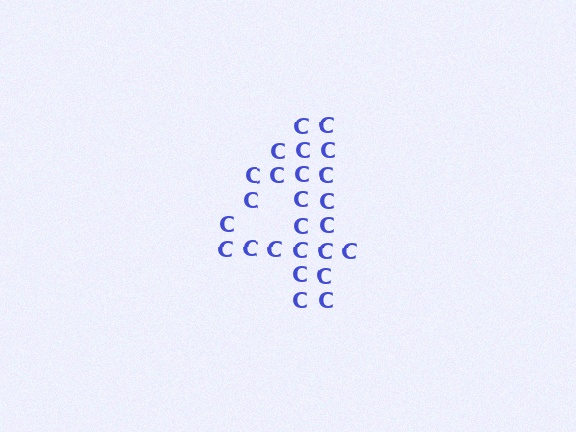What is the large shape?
The large shape is the digit 4.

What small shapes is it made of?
It is made of small letter C's.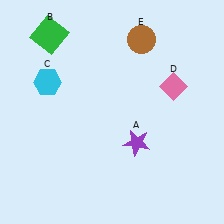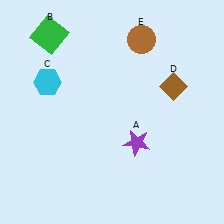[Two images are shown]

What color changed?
The diamond (D) changed from pink in Image 1 to brown in Image 2.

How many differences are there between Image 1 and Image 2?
There is 1 difference between the two images.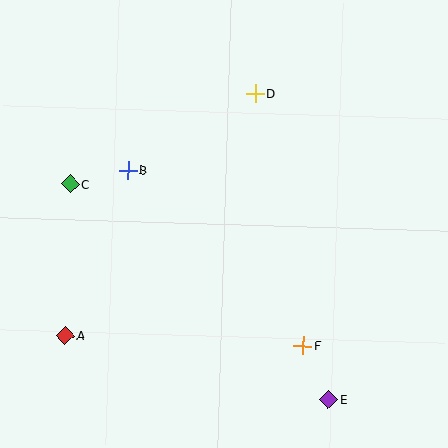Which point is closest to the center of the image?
Point B at (128, 170) is closest to the center.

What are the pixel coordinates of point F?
Point F is at (303, 346).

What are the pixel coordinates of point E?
Point E is at (329, 399).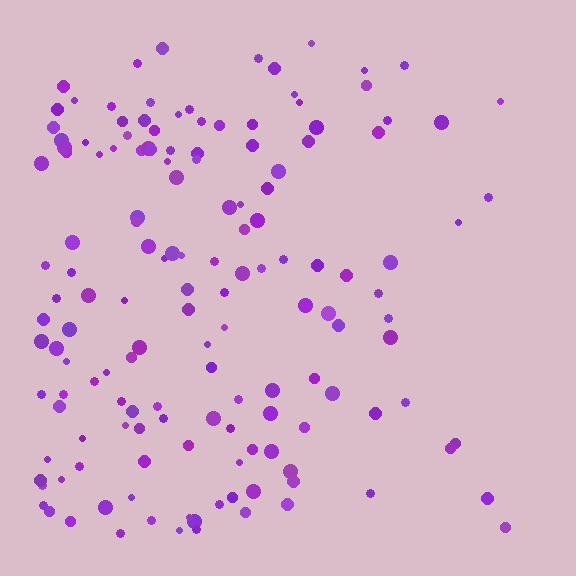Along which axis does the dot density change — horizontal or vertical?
Horizontal.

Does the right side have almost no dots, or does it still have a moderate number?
Still a moderate number, just noticeably fewer than the left.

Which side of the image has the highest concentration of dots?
The left.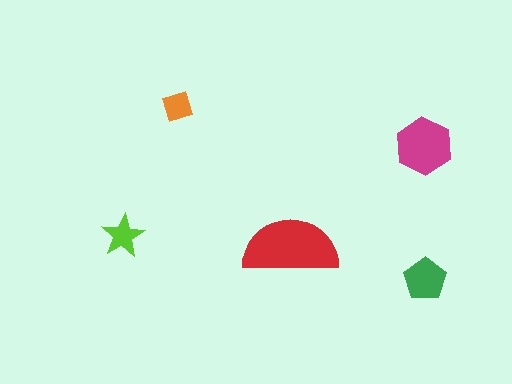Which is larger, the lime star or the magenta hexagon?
The magenta hexagon.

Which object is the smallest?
The orange diamond.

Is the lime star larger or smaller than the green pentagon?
Smaller.